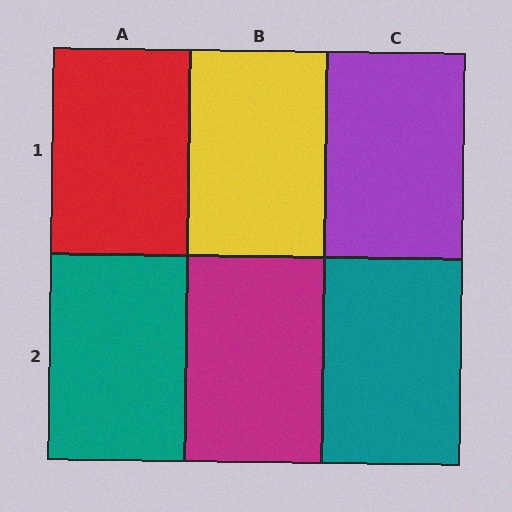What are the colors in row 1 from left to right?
Red, yellow, purple.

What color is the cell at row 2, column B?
Magenta.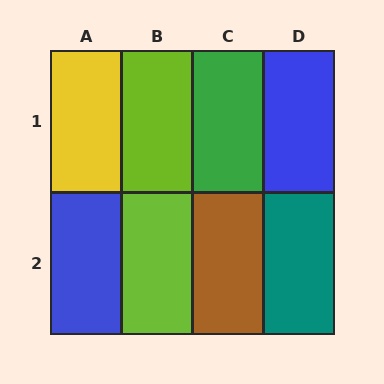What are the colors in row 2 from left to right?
Blue, lime, brown, teal.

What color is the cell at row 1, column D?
Blue.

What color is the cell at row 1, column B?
Lime.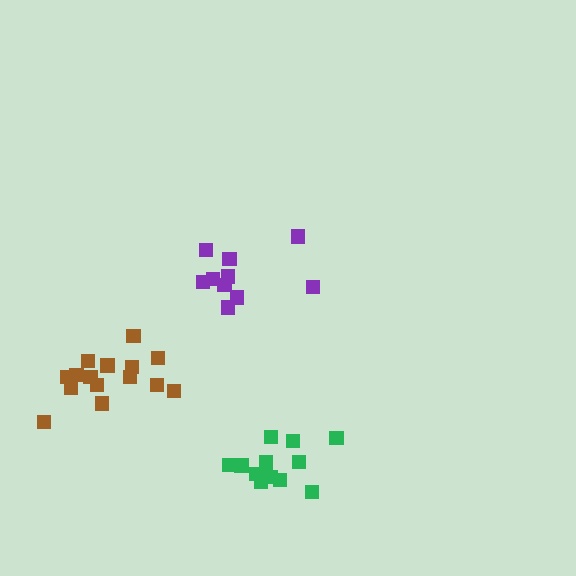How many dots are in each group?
Group 1: 15 dots, Group 2: 10 dots, Group 3: 12 dots (37 total).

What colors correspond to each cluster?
The clusters are colored: brown, purple, green.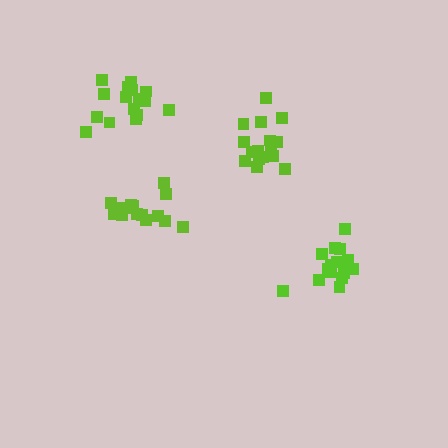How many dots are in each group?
Group 1: 15 dots, Group 2: 16 dots, Group 3: 17 dots, Group 4: 17 dots (65 total).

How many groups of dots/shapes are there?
There are 4 groups.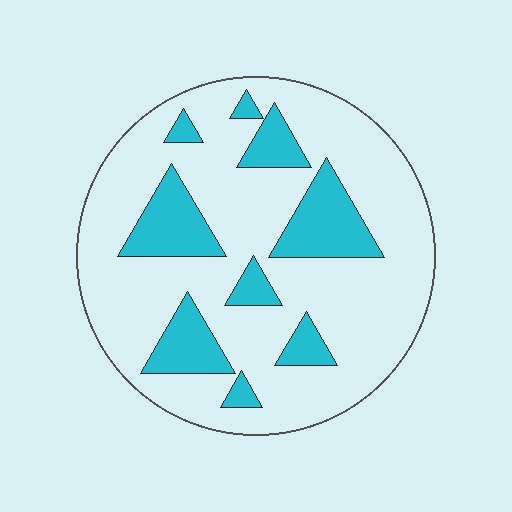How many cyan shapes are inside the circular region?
9.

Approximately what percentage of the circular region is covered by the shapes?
Approximately 25%.